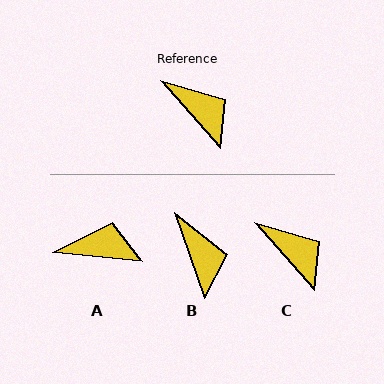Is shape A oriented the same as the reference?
No, it is off by about 42 degrees.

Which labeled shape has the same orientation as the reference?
C.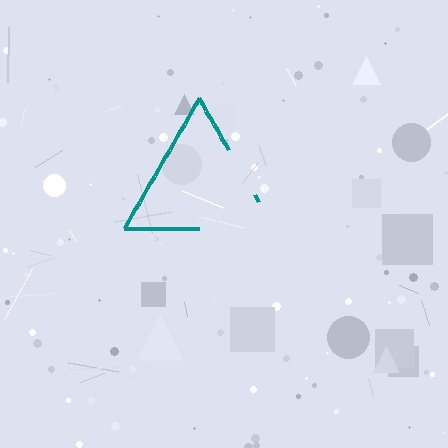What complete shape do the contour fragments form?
The contour fragments form a triangle.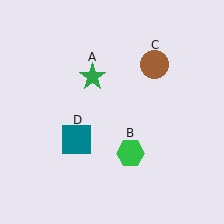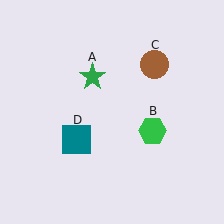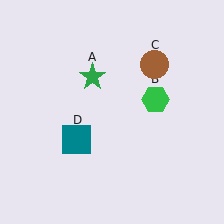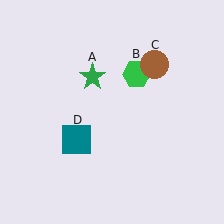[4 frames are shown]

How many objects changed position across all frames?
1 object changed position: green hexagon (object B).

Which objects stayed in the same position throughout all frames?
Green star (object A) and brown circle (object C) and teal square (object D) remained stationary.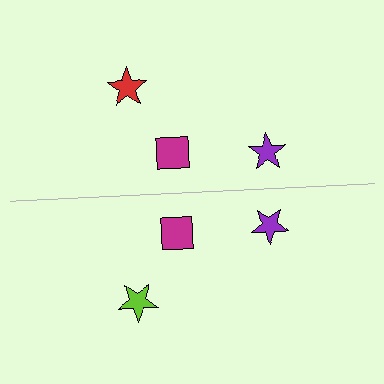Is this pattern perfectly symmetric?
No, the pattern is not perfectly symmetric. The lime star on the bottom side breaks the symmetry — its mirror counterpart is red.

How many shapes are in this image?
There are 6 shapes in this image.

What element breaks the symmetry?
The lime star on the bottom side breaks the symmetry — its mirror counterpart is red.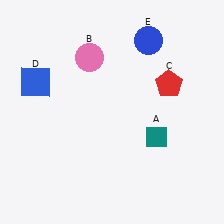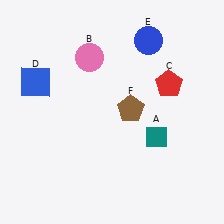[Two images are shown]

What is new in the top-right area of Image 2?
A brown pentagon (F) was added in the top-right area of Image 2.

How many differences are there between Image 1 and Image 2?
There is 1 difference between the two images.